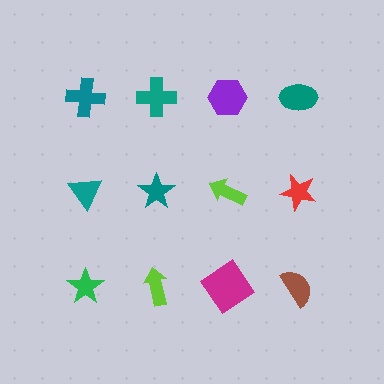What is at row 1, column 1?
A teal cross.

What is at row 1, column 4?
A teal ellipse.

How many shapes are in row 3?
4 shapes.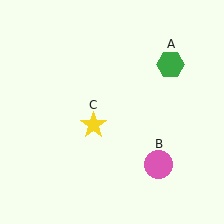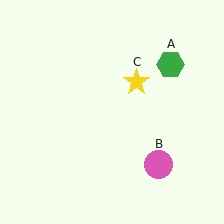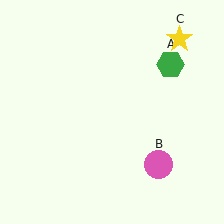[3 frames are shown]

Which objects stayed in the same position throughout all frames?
Green hexagon (object A) and pink circle (object B) remained stationary.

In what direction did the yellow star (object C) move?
The yellow star (object C) moved up and to the right.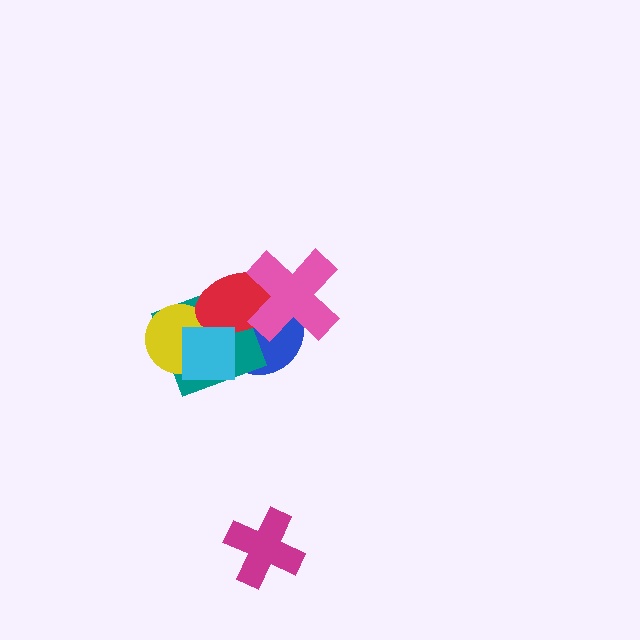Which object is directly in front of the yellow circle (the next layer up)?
The red ellipse is directly in front of the yellow circle.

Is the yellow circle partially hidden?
Yes, it is partially covered by another shape.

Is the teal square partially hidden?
Yes, it is partially covered by another shape.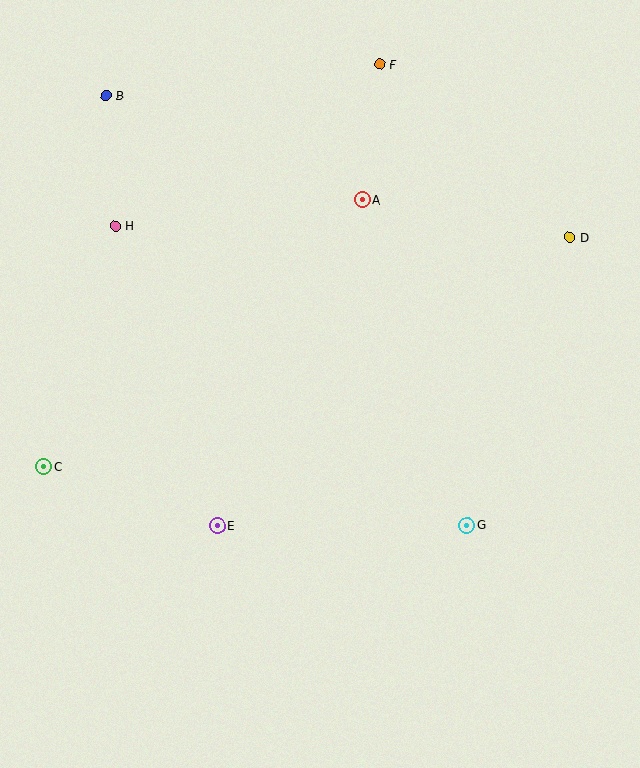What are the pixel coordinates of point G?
Point G is at (467, 525).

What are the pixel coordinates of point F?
Point F is at (380, 64).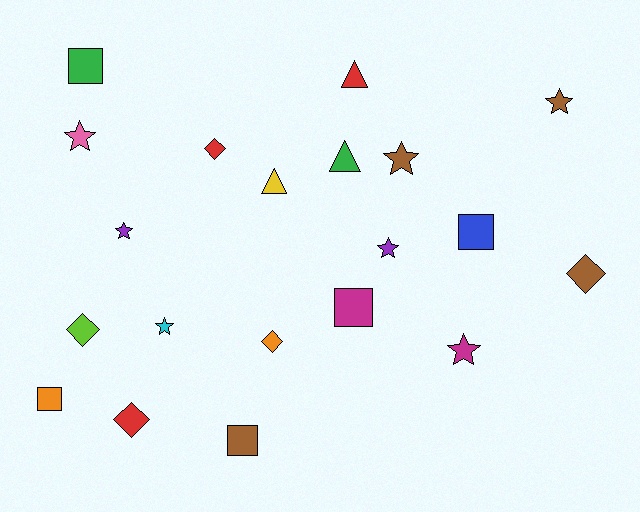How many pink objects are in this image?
There is 1 pink object.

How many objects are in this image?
There are 20 objects.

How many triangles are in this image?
There are 3 triangles.